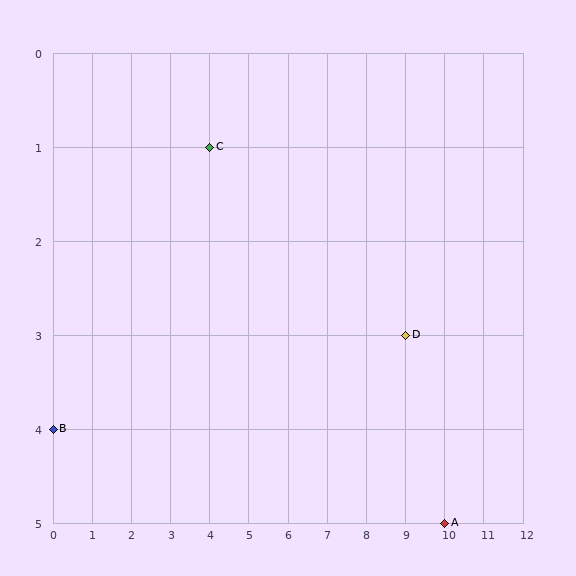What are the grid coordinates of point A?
Point A is at grid coordinates (10, 5).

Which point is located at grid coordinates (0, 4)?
Point B is at (0, 4).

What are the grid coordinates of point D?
Point D is at grid coordinates (9, 3).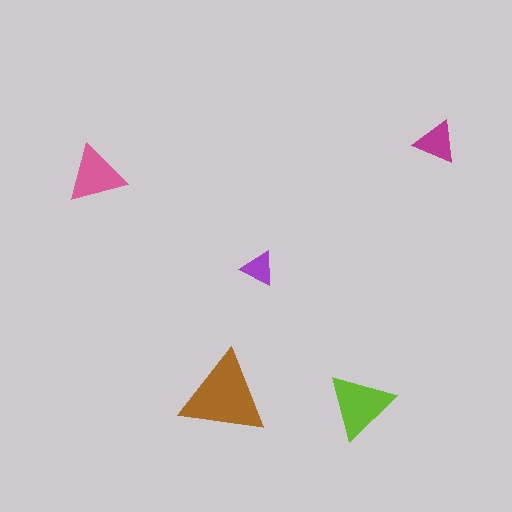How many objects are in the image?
There are 5 objects in the image.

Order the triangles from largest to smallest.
the brown one, the lime one, the pink one, the magenta one, the purple one.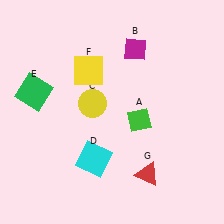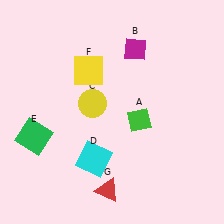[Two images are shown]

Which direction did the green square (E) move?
The green square (E) moved down.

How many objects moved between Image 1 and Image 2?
2 objects moved between the two images.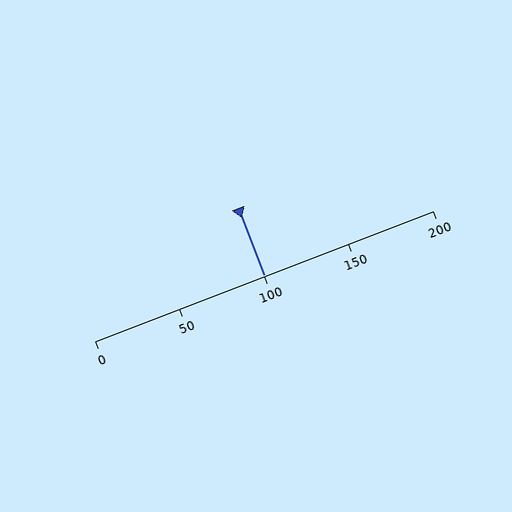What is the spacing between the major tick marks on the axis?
The major ticks are spaced 50 apart.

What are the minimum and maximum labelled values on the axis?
The axis runs from 0 to 200.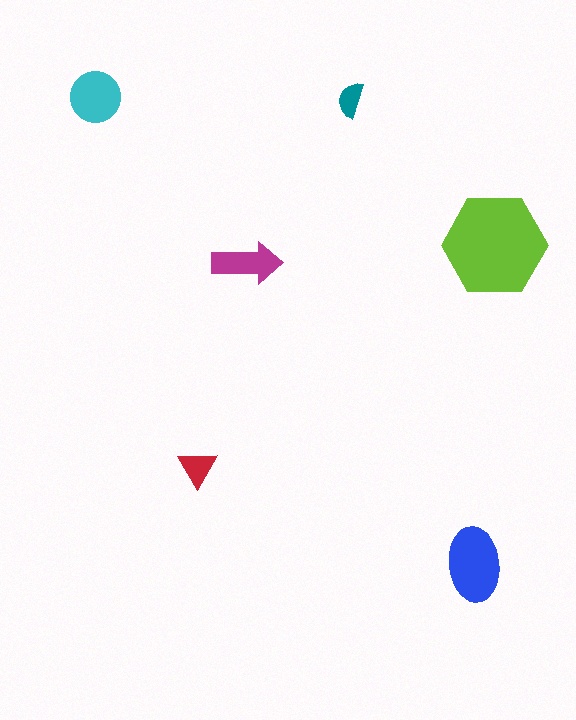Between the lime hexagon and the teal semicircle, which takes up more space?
The lime hexagon.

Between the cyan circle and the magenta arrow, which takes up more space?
The cyan circle.